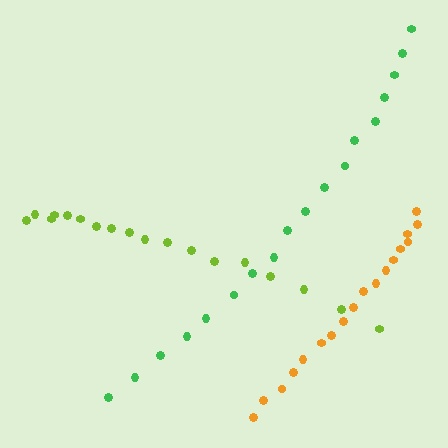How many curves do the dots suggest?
There are 3 distinct paths.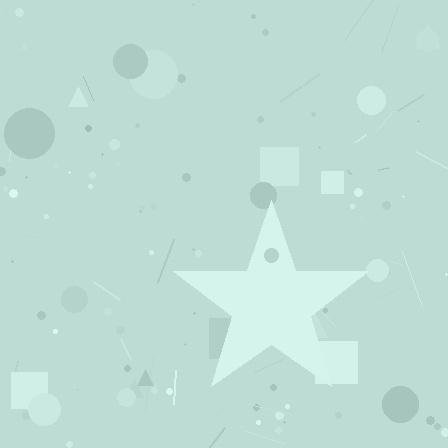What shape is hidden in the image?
A star is hidden in the image.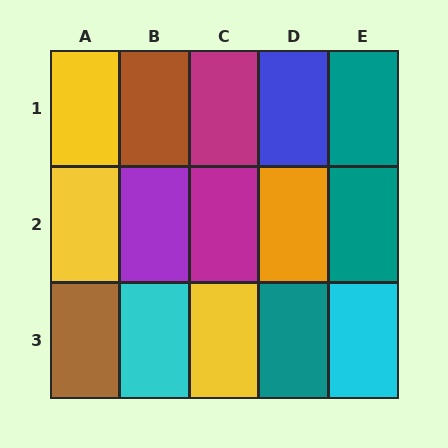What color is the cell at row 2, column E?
Teal.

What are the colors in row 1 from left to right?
Yellow, brown, magenta, blue, teal.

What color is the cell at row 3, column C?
Yellow.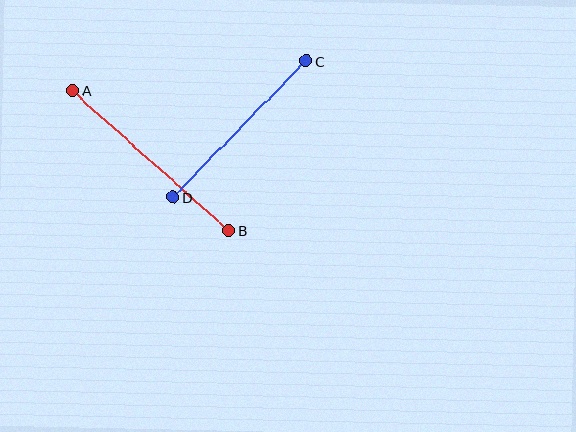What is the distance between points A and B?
The distance is approximately 209 pixels.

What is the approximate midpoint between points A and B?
The midpoint is at approximately (150, 161) pixels.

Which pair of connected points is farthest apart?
Points A and B are farthest apart.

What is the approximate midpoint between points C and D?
The midpoint is at approximately (239, 129) pixels.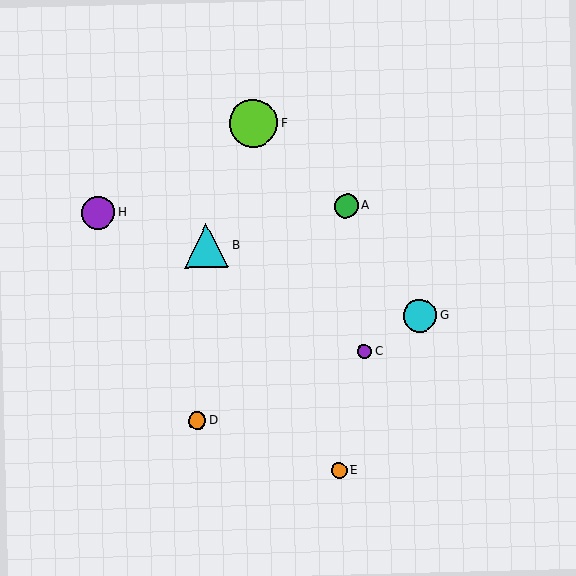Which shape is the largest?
The lime circle (labeled F) is the largest.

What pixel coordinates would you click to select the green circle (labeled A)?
Click at (346, 206) to select the green circle A.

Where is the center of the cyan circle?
The center of the cyan circle is at (420, 316).